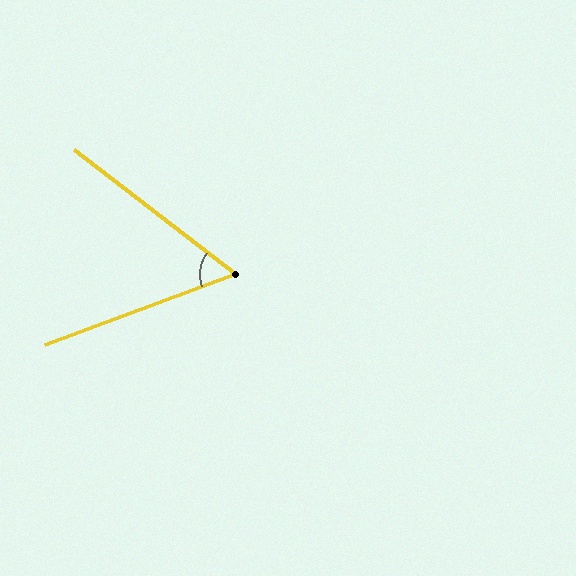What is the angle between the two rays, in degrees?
Approximately 58 degrees.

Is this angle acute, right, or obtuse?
It is acute.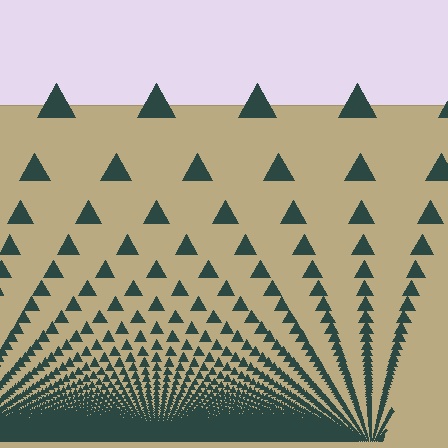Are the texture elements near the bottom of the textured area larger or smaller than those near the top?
Smaller. The gradient is inverted — elements near the bottom are smaller and denser.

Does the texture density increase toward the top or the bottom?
Density increases toward the bottom.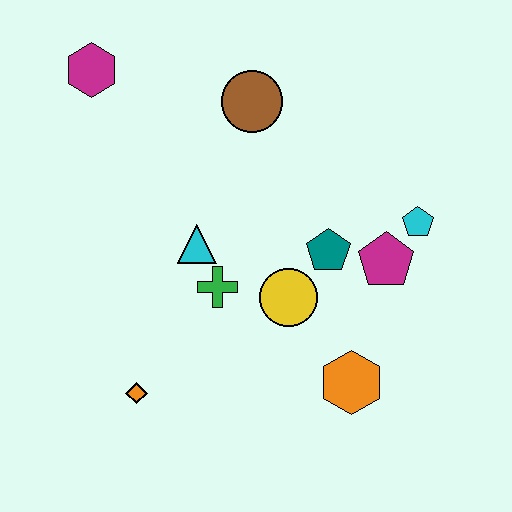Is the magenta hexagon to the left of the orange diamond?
Yes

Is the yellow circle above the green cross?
No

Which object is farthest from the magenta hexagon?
The orange hexagon is farthest from the magenta hexagon.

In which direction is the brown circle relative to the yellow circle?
The brown circle is above the yellow circle.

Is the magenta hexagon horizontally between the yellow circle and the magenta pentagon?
No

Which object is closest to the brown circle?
The cyan triangle is closest to the brown circle.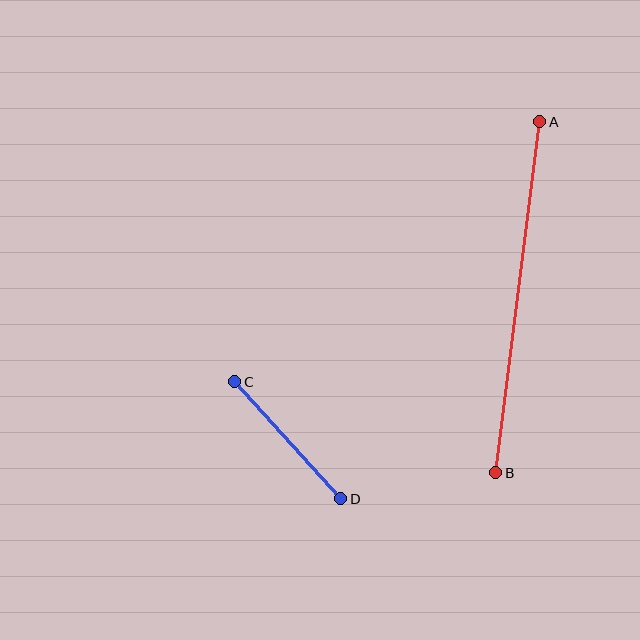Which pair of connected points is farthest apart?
Points A and B are farthest apart.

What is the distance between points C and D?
The distance is approximately 158 pixels.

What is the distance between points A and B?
The distance is approximately 354 pixels.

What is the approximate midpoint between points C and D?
The midpoint is at approximately (288, 440) pixels.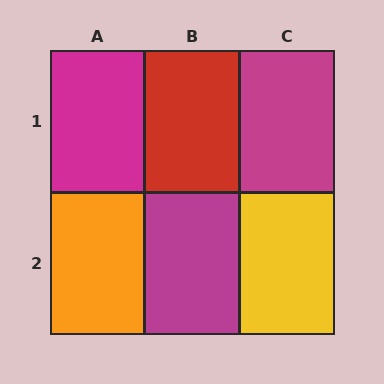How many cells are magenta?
3 cells are magenta.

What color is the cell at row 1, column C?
Magenta.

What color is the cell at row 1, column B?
Red.